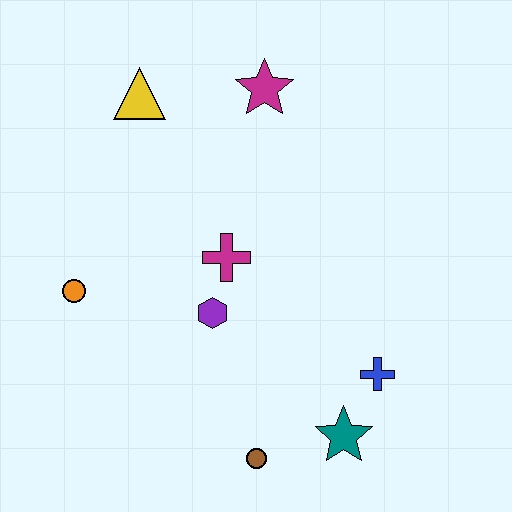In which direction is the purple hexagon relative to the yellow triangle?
The purple hexagon is below the yellow triangle.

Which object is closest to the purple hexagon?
The magenta cross is closest to the purple hexagon.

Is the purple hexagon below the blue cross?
No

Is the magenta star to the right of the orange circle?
Yes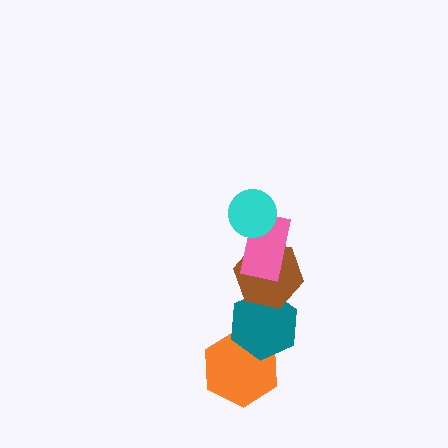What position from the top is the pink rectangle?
The pink rectangle is 2nd from the top.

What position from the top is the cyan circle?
The cyan circle is 1st from the top.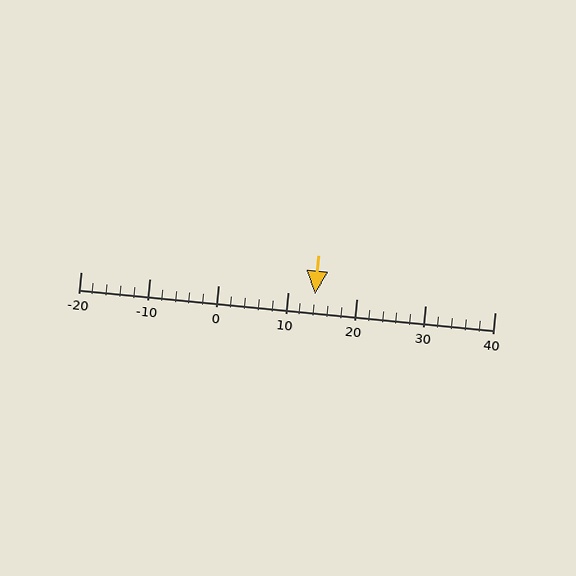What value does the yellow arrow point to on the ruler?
The yellow arrow points to approximately 14.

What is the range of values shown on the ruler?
The ruler shows values from -20 to 40.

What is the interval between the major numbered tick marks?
The major tick marks are spaced 10 units apart.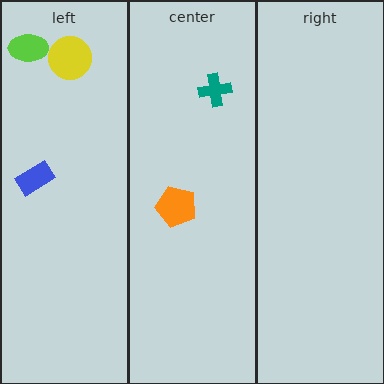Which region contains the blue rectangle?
The left region.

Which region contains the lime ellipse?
The left region.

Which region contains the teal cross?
The center region.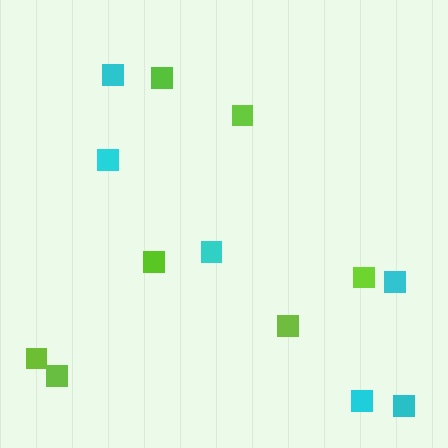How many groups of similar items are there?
There are 2 groups: one group of lime squares (7) and one group of cyan squares (6).